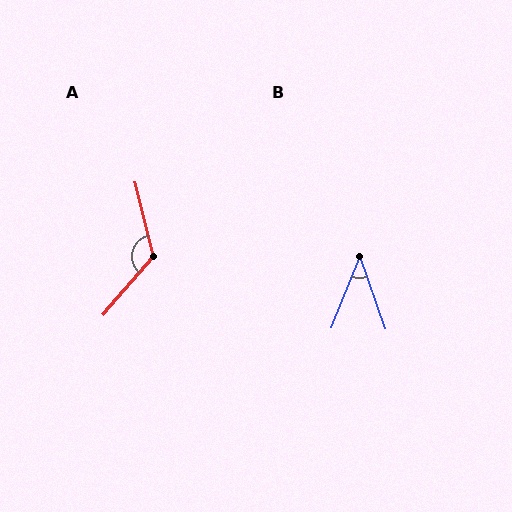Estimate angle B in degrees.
Approximately 41 degrees.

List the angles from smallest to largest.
B (41°), A (125°).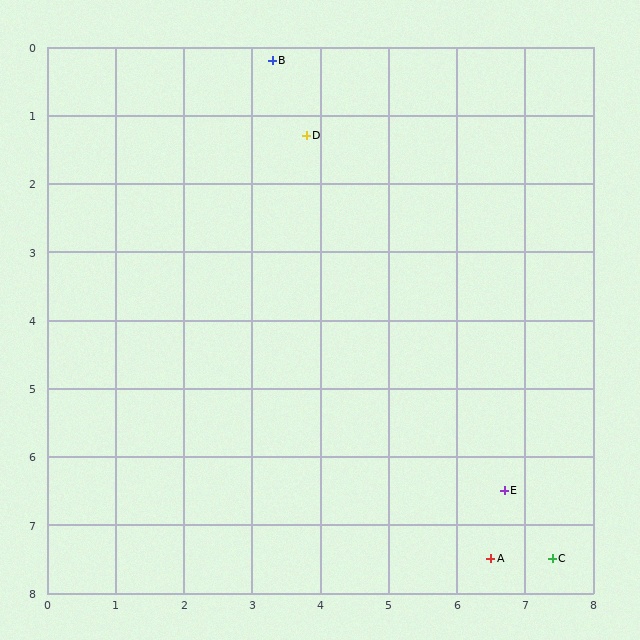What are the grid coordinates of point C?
Point C is at approximately (7.4, 7.5).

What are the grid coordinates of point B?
Point B is at approximately (3.3, 0.2).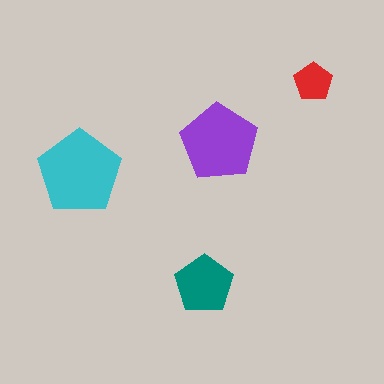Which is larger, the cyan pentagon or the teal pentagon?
The cyan one.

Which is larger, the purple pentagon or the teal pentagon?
The purple one.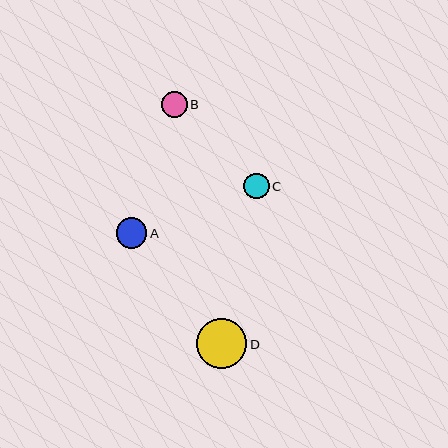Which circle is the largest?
Circle D is the largest with a size of approximately 50 pixels.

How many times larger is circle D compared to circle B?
Circle D is approximately 1.9 times the size of circle B.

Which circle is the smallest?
Circle C is the smallest with a size of approximately 26 pixels.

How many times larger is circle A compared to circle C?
Circle A is approximately 1.2 times the size of circle C.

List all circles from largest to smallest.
From largest to smallest: D, A, B, C.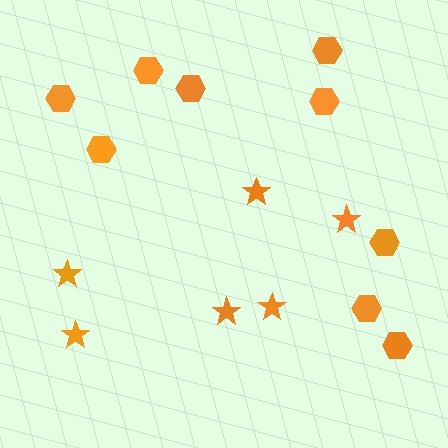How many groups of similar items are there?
There are 2 groups: one group of stars (6) and one group of hexagons (9).